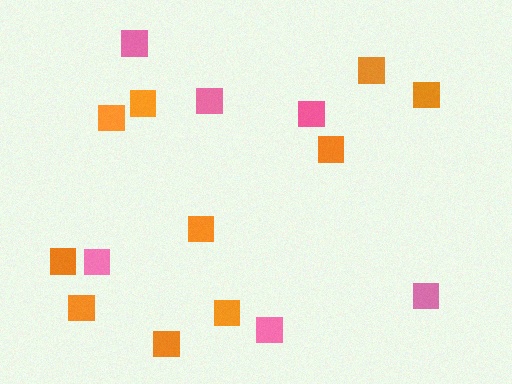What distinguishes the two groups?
There are 2 groups: one group of pink squares (6) and one group of orange squares (10).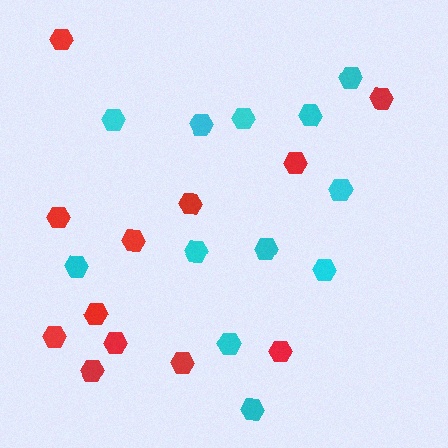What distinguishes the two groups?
There are 2 groups: one group of red hexagons (12) and one group of cyan hexagons (12).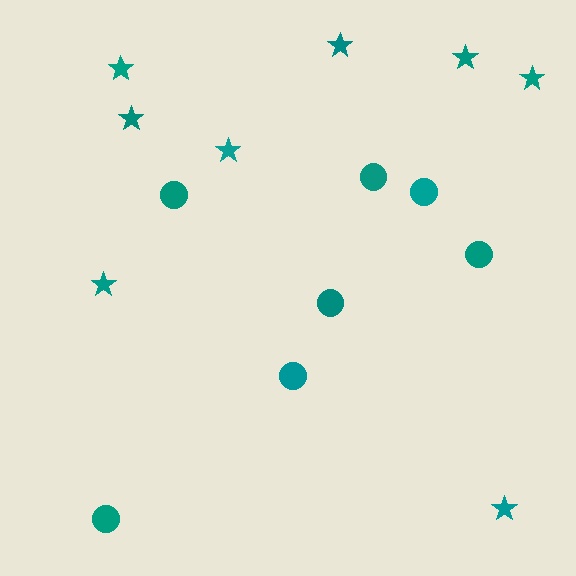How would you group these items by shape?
There are 2 groups: one group of stars (8) and one group of circles (7).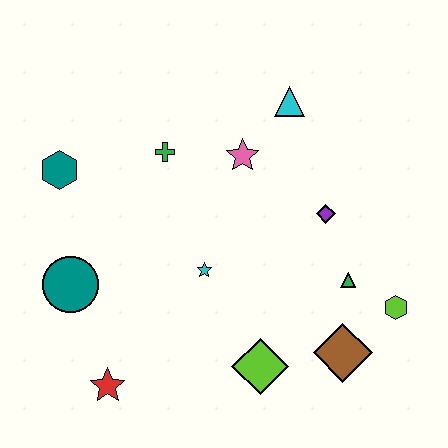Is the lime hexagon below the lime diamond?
No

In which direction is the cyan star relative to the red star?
The cyan star is above the red star.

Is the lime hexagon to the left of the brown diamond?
No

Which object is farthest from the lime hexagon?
The teal hexagon is farthest from the lime hexagon.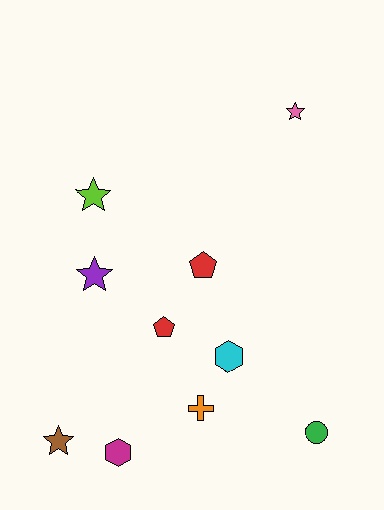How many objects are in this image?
There are 10 objects.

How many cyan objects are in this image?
There is 1 cyan object.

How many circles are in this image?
There is 1 circle.